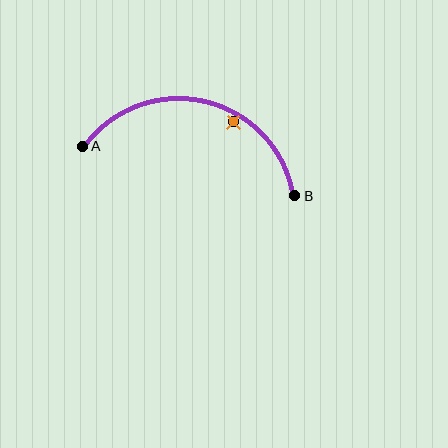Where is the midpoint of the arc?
The arc midpoint is the point on the curve farthest from the straight line joining A and B. It sits above that line.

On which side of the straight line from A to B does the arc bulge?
The arc bulges above the straight line connecting A and B.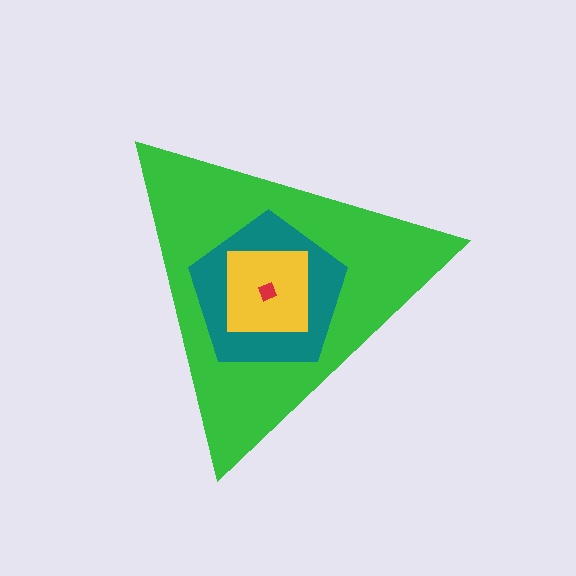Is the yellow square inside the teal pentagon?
Yes.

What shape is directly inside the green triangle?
The teal pentagon.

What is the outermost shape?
The green triangle.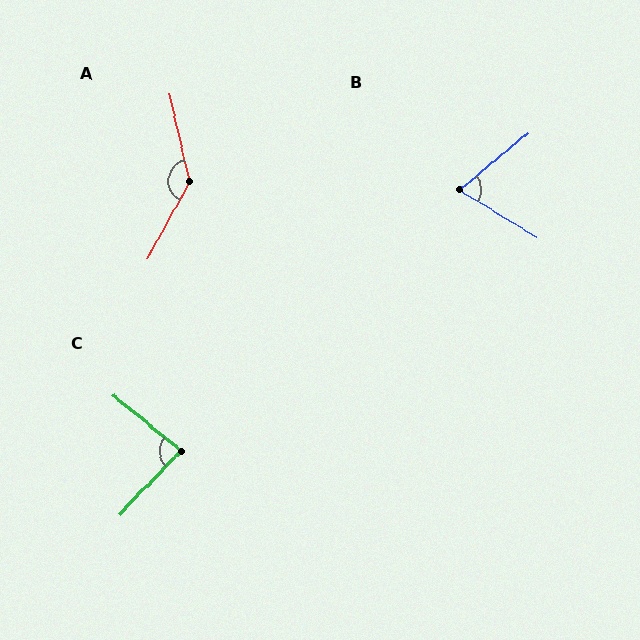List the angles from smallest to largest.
B (71°), C (85°), A (139°).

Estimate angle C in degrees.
Approximately 85 degrees.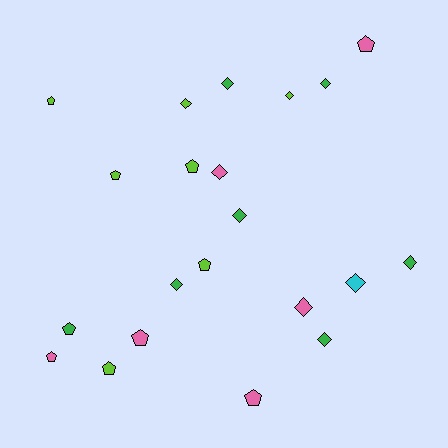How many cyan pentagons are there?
There are no cyan pentagons.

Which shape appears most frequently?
Diamond, with 11 objects.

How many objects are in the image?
There are 21 objects.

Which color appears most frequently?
Lime, with 7 objects.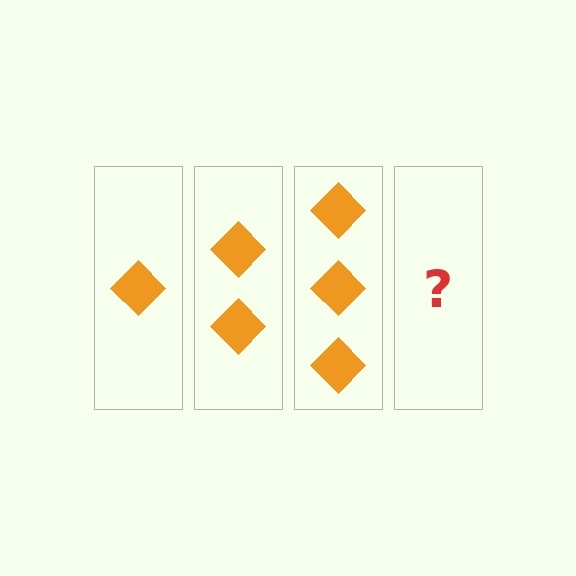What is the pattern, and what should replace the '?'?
The pattern is that each step adds one more diamond. The '?' should be 4 diamonds.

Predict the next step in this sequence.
The next step is 4 diamonds.